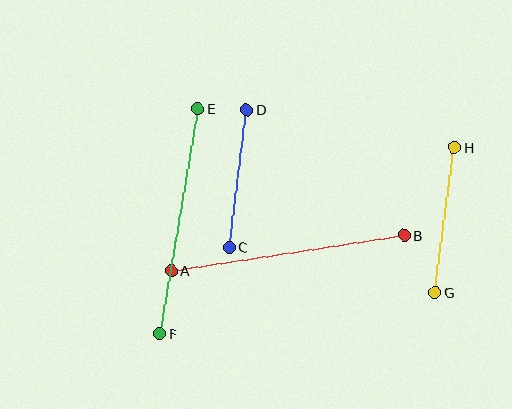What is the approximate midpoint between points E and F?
The midpoint is at approximately (179, 221) pixels.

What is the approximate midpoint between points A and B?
The midpoint is at approximately (287, 253) pixels.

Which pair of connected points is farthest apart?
Points A and B are farthest apart.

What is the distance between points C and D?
The distance is approximately 139 pixels.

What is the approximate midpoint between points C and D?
The midpoint is at approximately (238, 179) pixels.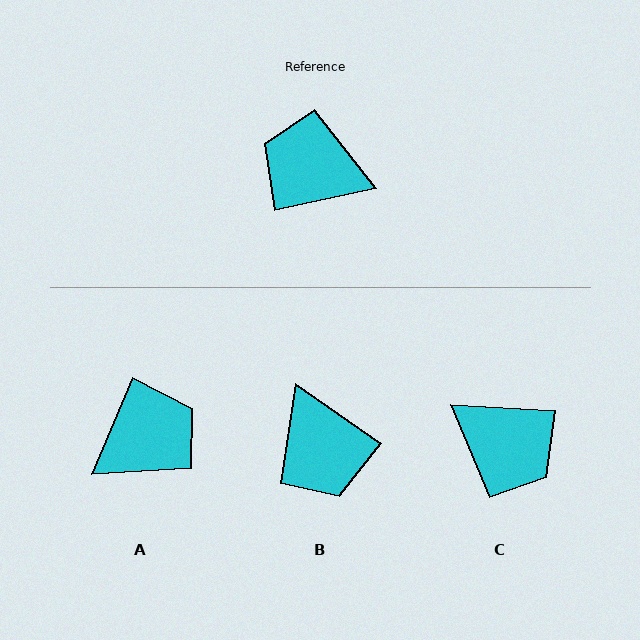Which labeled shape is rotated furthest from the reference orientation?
C, about 165 degrees away.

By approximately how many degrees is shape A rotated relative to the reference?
Approximately 125 degrees clockwise.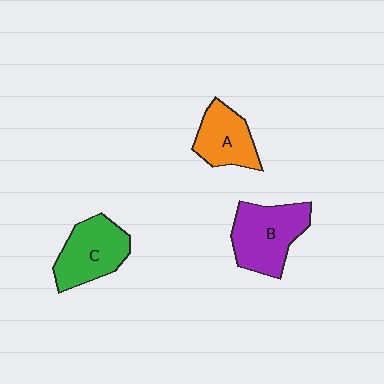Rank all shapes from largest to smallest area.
From largest to smallest: B (purple), C (green), A (orange).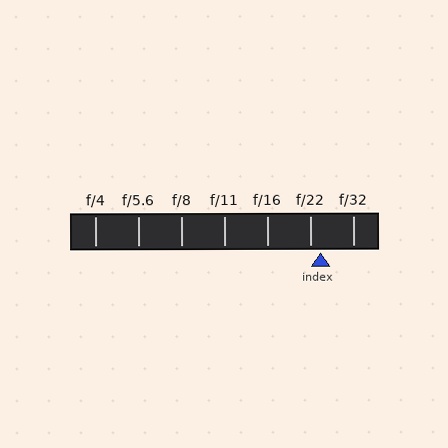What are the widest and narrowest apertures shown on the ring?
The widest aperture shown is f/4 and the narrowest is f/32.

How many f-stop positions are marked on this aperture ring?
There are 7 f-stop positions marked.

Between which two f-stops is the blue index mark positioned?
The index mark is between f/22 and f/32.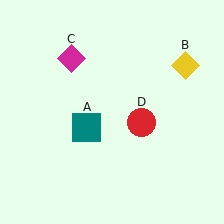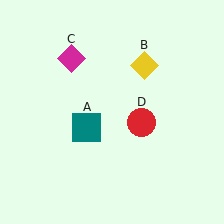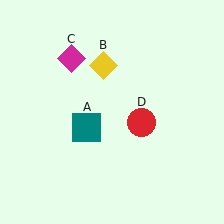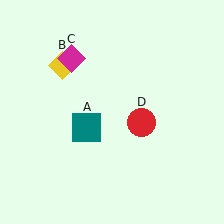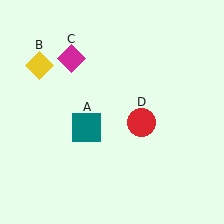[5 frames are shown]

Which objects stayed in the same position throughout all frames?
Teal square (object A) and magenta diamond (object C) and red circle (object D) remained stationary.